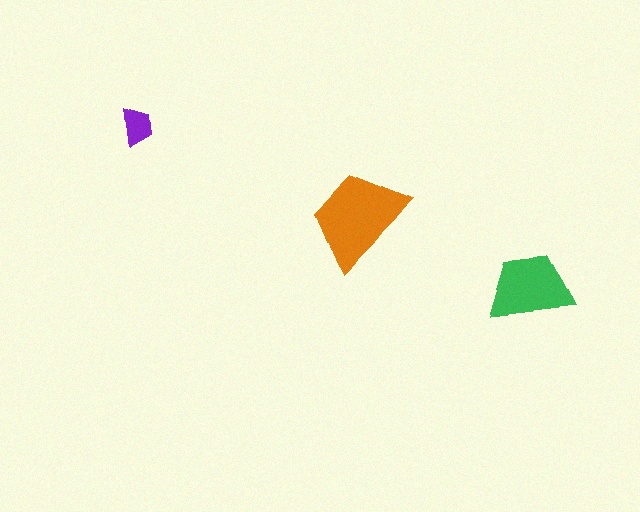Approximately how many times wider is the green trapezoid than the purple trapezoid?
About 2 times wider.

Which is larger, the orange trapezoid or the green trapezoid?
The orange one.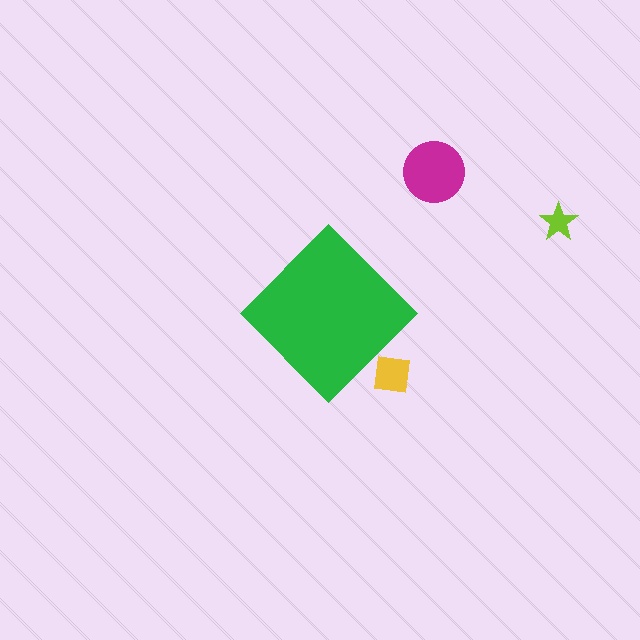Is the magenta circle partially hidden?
No, the magenta circle is fully visible.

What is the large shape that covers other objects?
A green diamond.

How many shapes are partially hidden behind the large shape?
1 shape is partially hidden.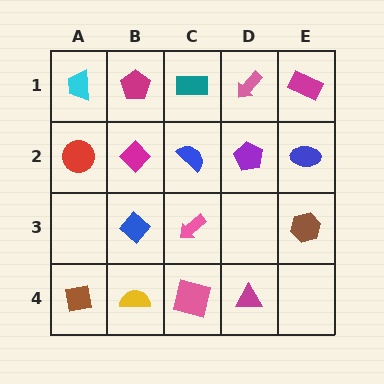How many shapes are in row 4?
4 shapes.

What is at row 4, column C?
A pink square.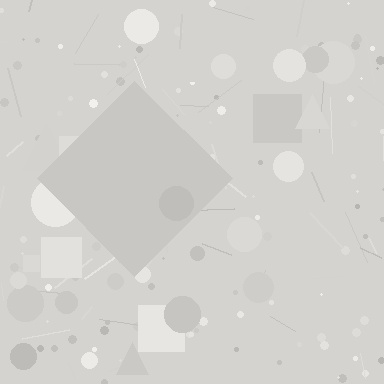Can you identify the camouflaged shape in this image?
The camouflaged shape is a diamond.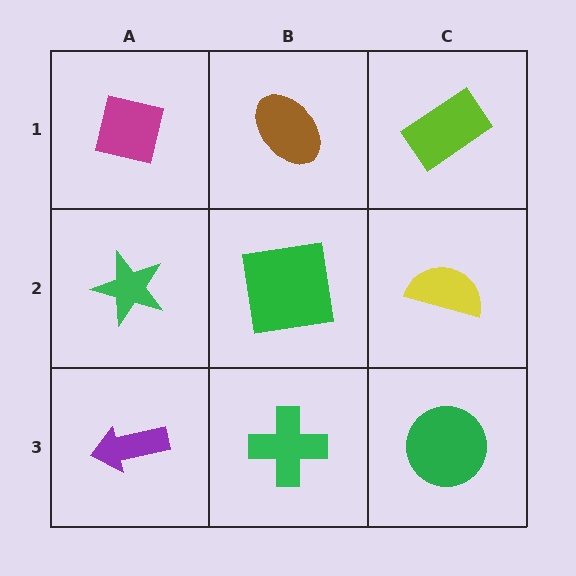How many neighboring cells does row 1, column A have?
2.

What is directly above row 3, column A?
A green star.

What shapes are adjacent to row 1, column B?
A green square (row 2, column B), a magenta square (row 1, column A), a lime rectangle (row 1, column C).